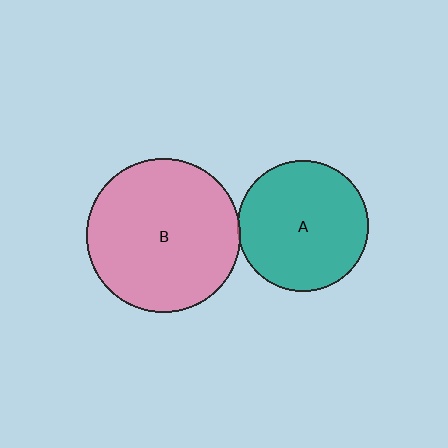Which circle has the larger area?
Circle B (pink).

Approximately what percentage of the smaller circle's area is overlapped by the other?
Approximately 5%.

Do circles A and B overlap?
Yes.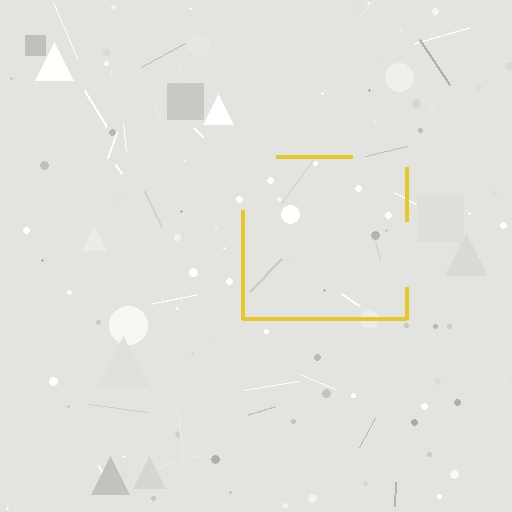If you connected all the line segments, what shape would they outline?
They would outline a square.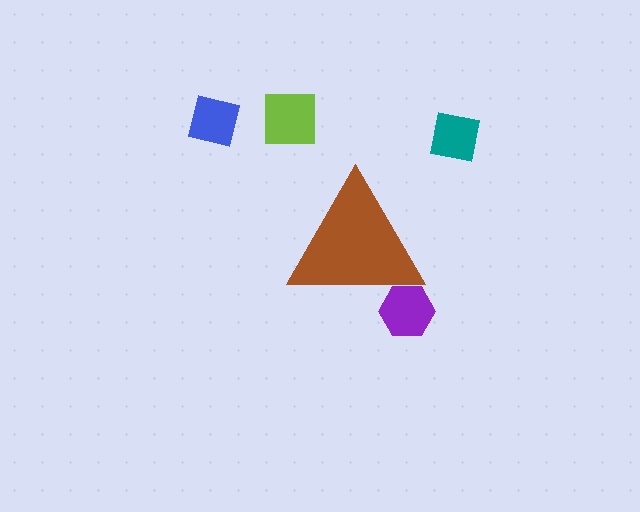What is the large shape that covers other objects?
A brown triangle.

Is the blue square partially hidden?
No, the blue square is fully visible.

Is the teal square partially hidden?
No, the teal square is fully visible.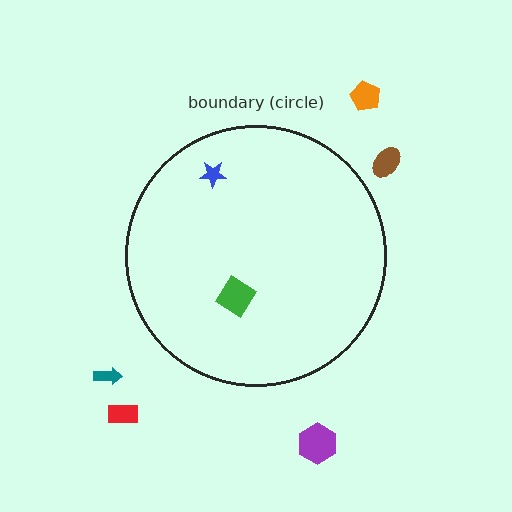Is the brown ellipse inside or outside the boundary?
Outside.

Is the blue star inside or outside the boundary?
Inside.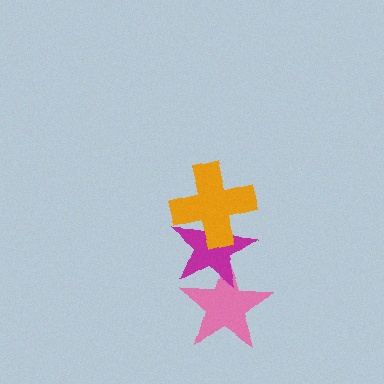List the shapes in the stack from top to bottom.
From top to bottom: the orange cross, the magenta star, the pink star.